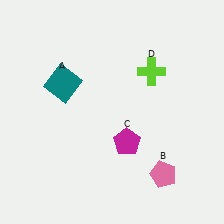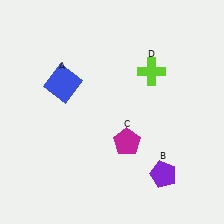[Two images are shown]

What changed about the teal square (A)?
In Image 1, A is teal. In Image 2, it changed to blue.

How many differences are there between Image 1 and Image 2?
There are 2 differences between the two images.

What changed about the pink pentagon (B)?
In Image 1, B is pink. In Image 2, it changed to purple.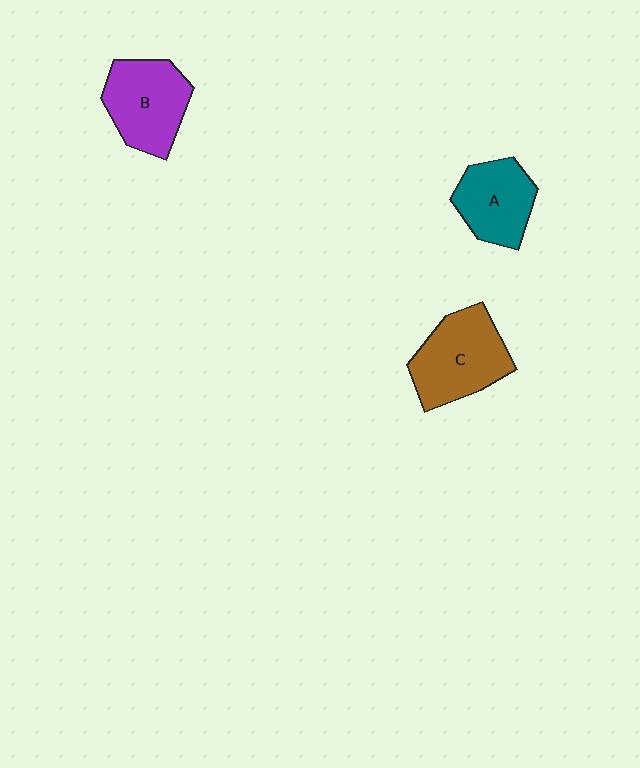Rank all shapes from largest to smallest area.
From largest to smallest: C (brown), B (purple), A (teal).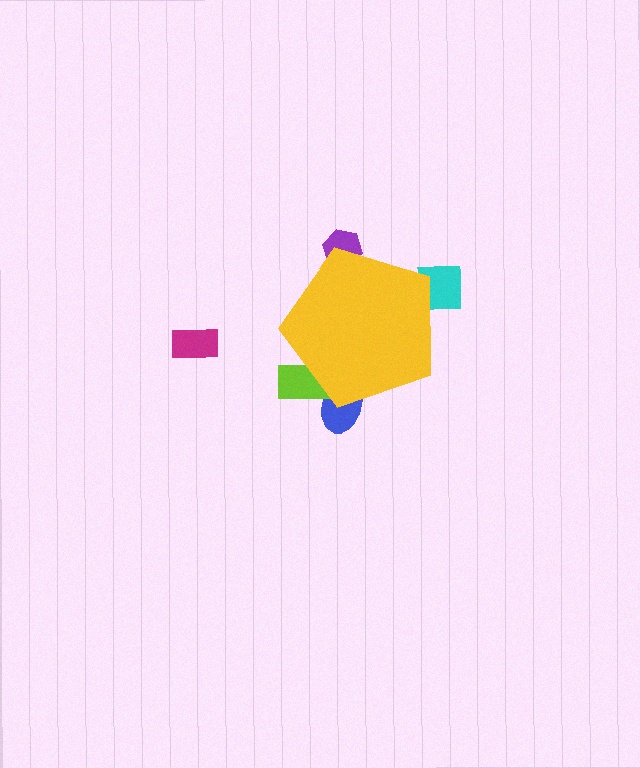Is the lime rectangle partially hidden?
Yes, the lime rectangle is partially hidden behind the yellow pentagon.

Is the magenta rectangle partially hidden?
No, the magenta rectangle is fully visible.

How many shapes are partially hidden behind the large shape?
4 shapes are partially hidden.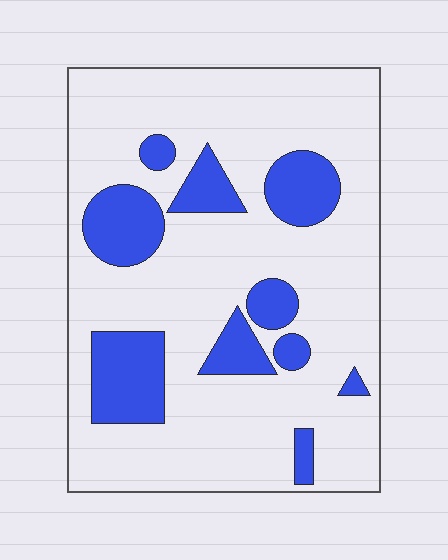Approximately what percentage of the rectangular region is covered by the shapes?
Approximately 20%.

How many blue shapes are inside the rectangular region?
10.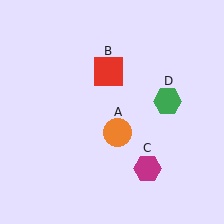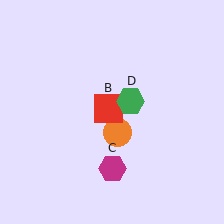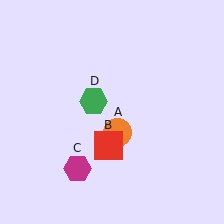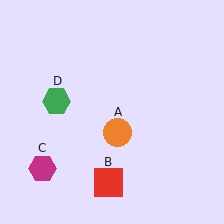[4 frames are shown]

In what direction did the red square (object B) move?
The red square (object B) moved down.